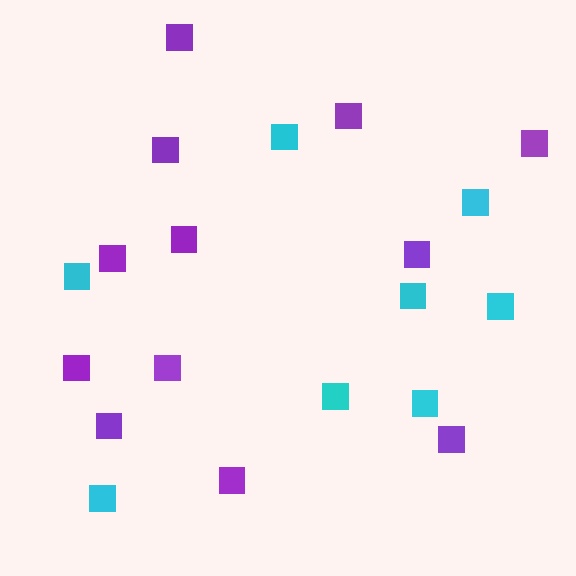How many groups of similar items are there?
There are 2 groups: one group of purple squares (12) and one group of cyan squares (8).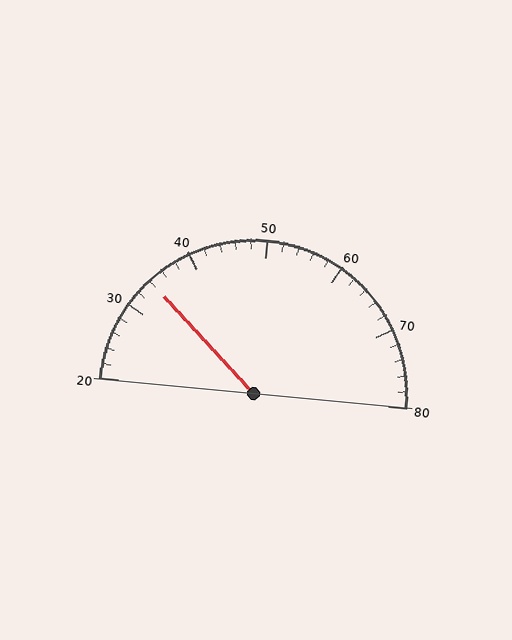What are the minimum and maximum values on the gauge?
The gauge ranges from 20 to 80.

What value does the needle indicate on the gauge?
The needle indicates approximately 34.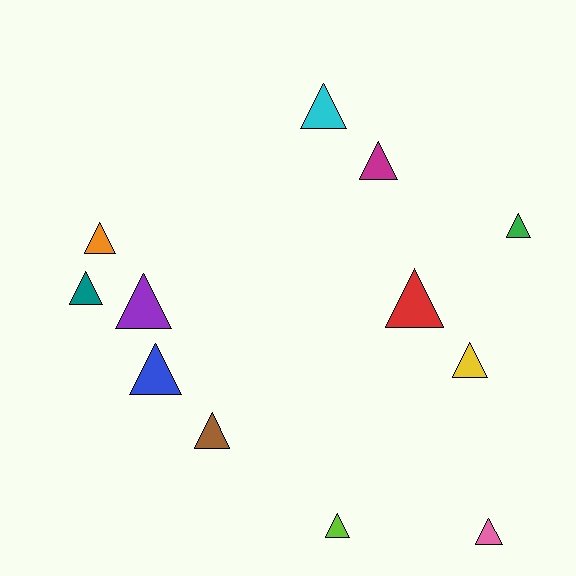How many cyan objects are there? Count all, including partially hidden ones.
There is 1 cyan object.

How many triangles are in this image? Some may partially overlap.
There are 12 triangles.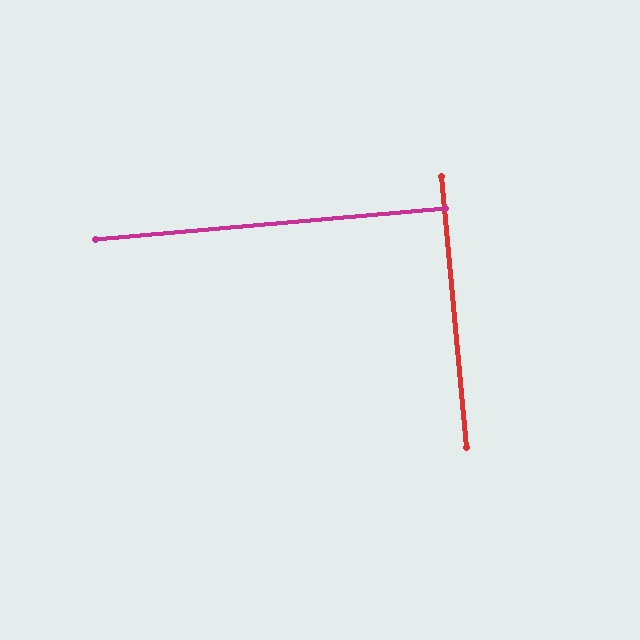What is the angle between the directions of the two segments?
Approximately 90 degrees.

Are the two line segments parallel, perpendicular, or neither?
Perpendicular — they meet at approximately 90°.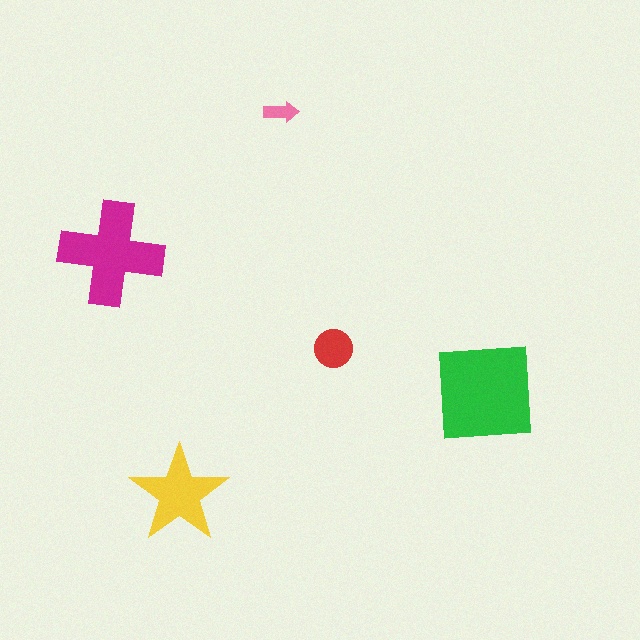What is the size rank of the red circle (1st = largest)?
4th.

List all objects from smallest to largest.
The pink arrow, the red circle, the yellow star, the magenta cross, the green square.